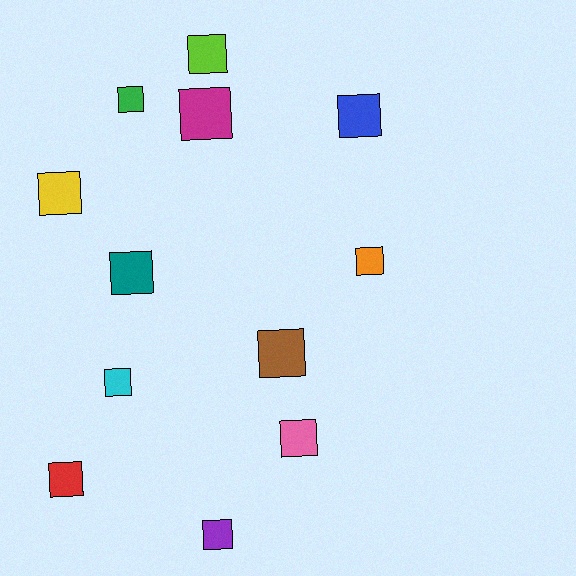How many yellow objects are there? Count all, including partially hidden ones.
There is 1 yellow object.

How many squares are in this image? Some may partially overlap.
There are 12 squares.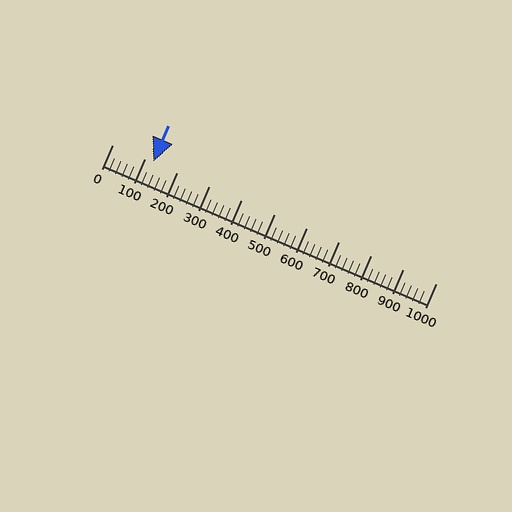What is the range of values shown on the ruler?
The ruler shows values from 0 to 1000.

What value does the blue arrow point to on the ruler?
The blue arrow points to approximately 125.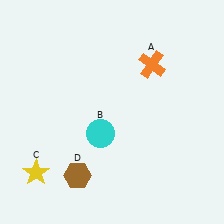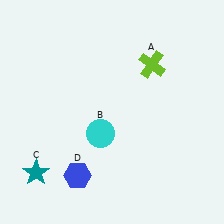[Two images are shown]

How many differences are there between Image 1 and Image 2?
There are 3 differences between the two images.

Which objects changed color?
A changed from orange to lime. C changed from yellow to teal. D changed from brown to blue.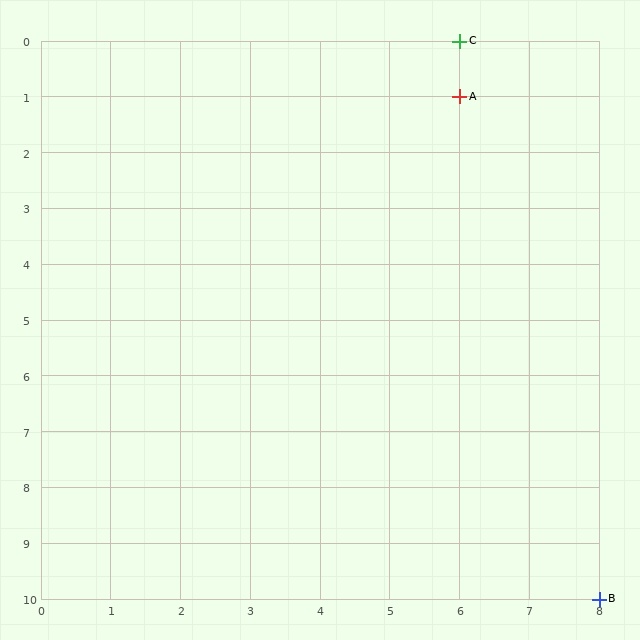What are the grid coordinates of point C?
Point C is at grid coordinates (6, 0).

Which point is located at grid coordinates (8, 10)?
Point B is at (8, 10).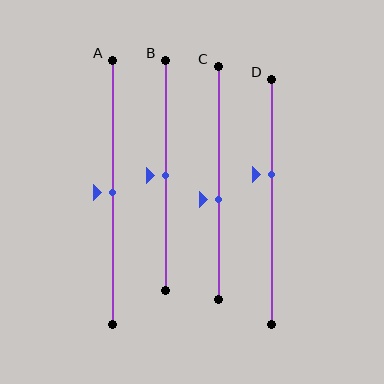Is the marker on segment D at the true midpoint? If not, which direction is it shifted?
No, the marker on segment D is shifted upward by about 11% of the segment length.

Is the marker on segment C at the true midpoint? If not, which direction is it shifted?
No, the marker on segment C is shifted downward by about 7% of the segment length.